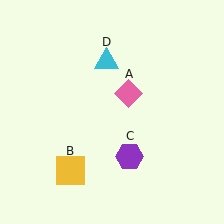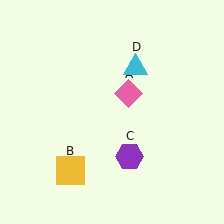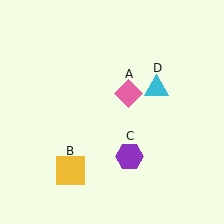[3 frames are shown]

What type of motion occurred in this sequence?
The cyan triangle (object D) rotated clockwise around the center of the scene.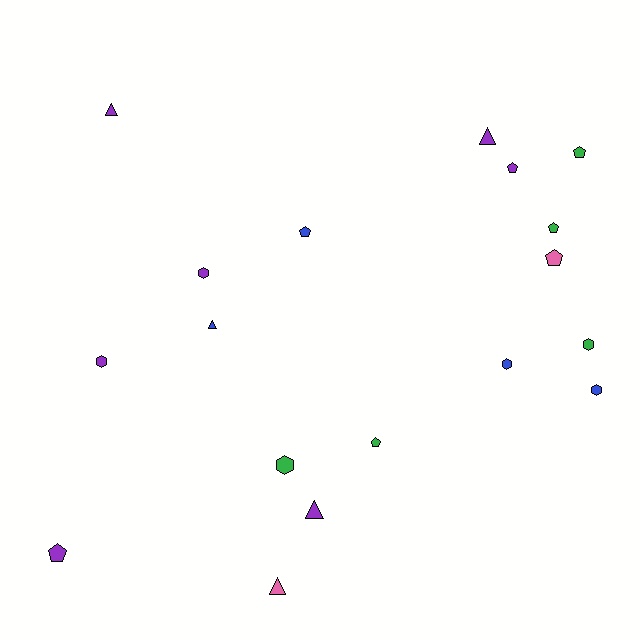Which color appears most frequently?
Purple, with 7 objects.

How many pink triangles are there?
There is 1 pink triangle.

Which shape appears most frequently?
Pentagon, with 7 objects.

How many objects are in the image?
There are 18 objects.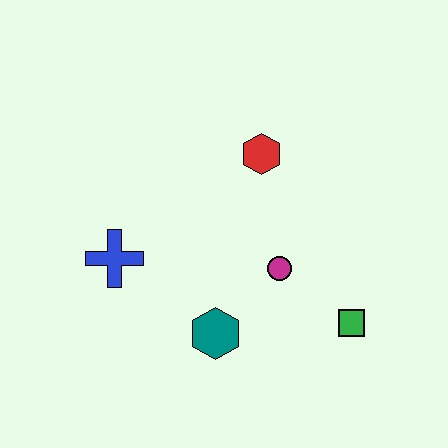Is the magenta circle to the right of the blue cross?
Yes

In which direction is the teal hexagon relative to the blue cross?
The teal hexagon is to the right of the blue cross.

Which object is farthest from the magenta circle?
The blue cross is farthest from the magenta circle.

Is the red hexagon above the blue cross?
Yes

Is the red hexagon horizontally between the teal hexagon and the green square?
Yes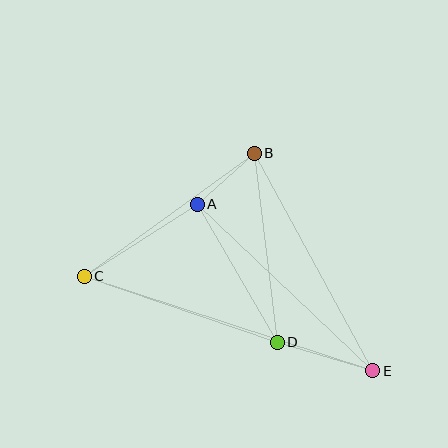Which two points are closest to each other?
Points A and B are closest to each other.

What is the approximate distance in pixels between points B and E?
The distance between B and E is approximately 248 pixels.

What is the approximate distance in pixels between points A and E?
The distance between A and E is approximately 242 pixels.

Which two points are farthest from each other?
Points C and E are farthest from each other.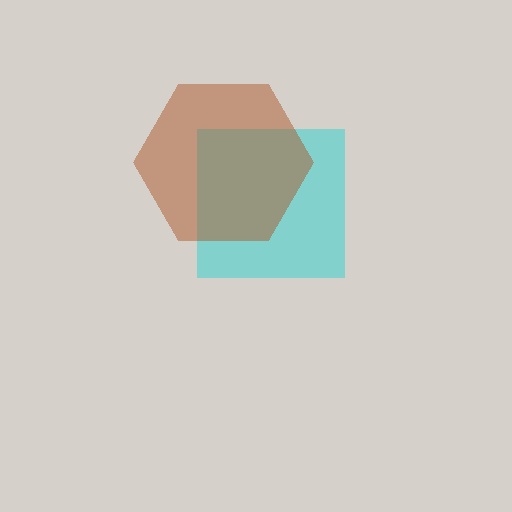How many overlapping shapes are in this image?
There are 2 overlapping shapes in the image.